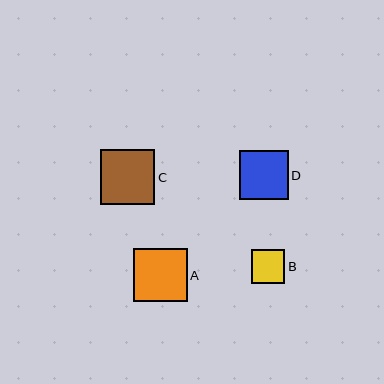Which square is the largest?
Square C is the largest with a size of approximately 55 pixels.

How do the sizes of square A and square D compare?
Square A and square D are approximately the same size.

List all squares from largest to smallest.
From largest to smallest: C, A, D, B.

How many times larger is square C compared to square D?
Square C is approximately 1.1 times the size of square D.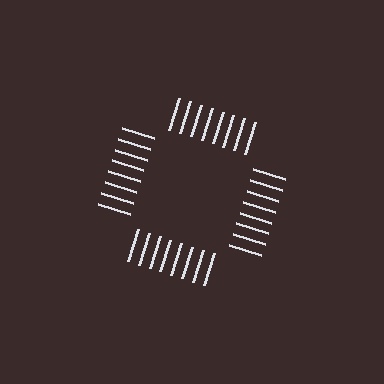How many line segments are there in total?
32 — 8 along each of the 4 edges.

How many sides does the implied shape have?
4 sides — the line-ends trace a square.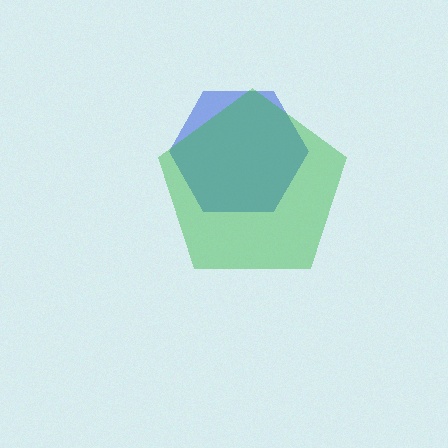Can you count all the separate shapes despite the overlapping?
Yes, there are 2 separate shapes.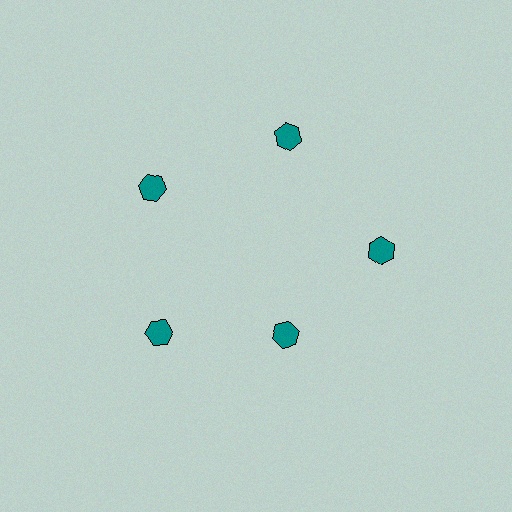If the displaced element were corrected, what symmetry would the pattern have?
It would have 5-fold rotational symmetry — the pattern would map onto itself every 72 degrees.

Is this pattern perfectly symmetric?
No. The 5 teal hexagons are arranged in a ring, but one element near the 5 o'clock position is pulled inward toward the center, breaking the 5-fold rotational symmetry.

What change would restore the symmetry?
The symmetry would be restored by moving it outward, back onto the ring so that all 5 hexagons sit at equal angles and equal distance from the center.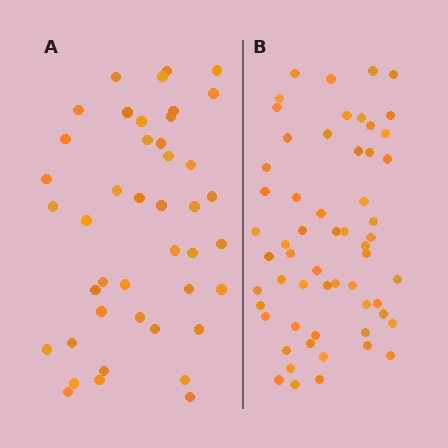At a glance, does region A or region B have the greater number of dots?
Region B (the right region) has more dots.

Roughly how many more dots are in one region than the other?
Region B has approximately 15 more dots than region A.